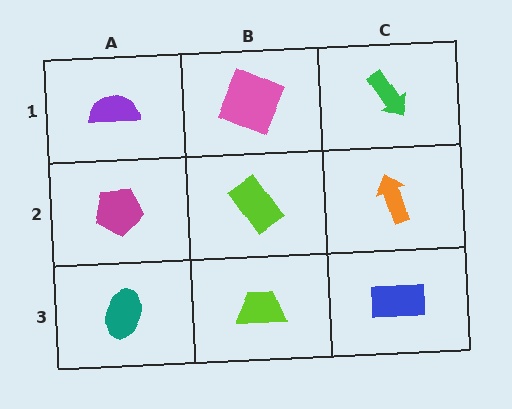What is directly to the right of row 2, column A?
A lime rectangle.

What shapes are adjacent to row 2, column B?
A pink square (row 1, column B), a lime trapezoid (row 3, column B), a magenta pentagon (row 2, column A), an orange arrow (row 2, column C).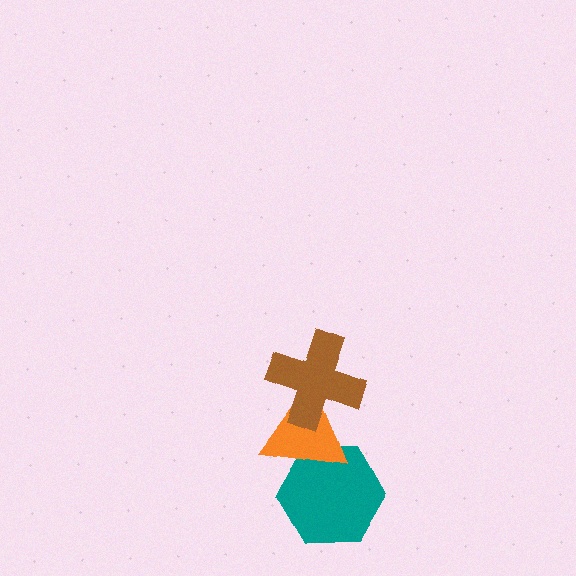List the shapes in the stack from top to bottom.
From top to bottom: the brown cross, the orange triangle, the teal hexagon.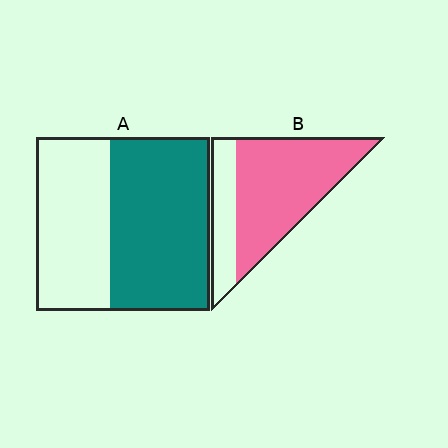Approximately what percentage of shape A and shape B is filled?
A is approximately 55% and B is approximately 75%.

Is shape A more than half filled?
Yes.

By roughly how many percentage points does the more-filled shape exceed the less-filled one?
By roughly 15 percentage points (B over A).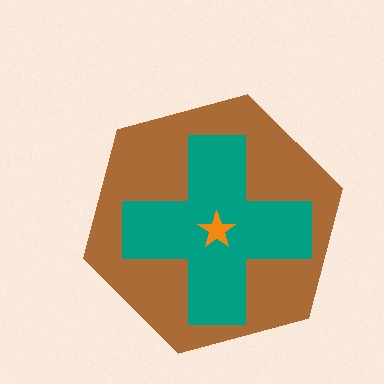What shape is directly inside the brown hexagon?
The teal cross.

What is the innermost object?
The orange star.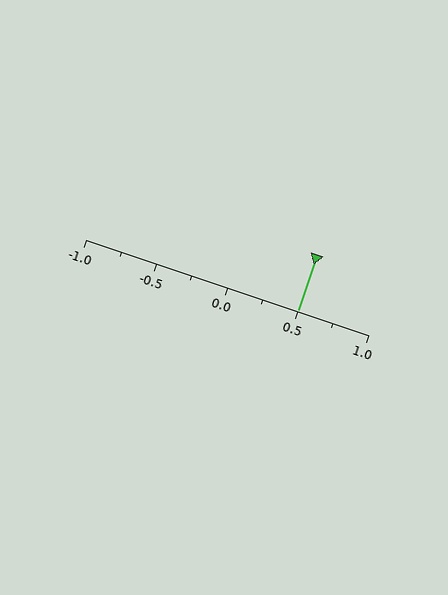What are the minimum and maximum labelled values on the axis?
The axis runs from -1.0 to 1.0.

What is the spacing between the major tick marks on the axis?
The major ticks are spaced 0.5 apart.